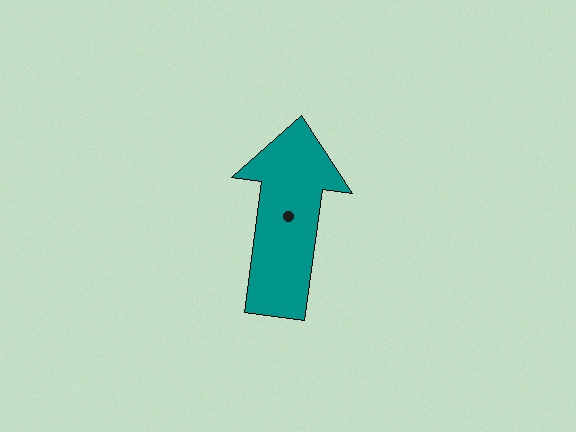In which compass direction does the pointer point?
North.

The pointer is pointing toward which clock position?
Roughly 12 o'clock.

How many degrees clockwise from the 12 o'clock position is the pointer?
Approximately 8 degrees.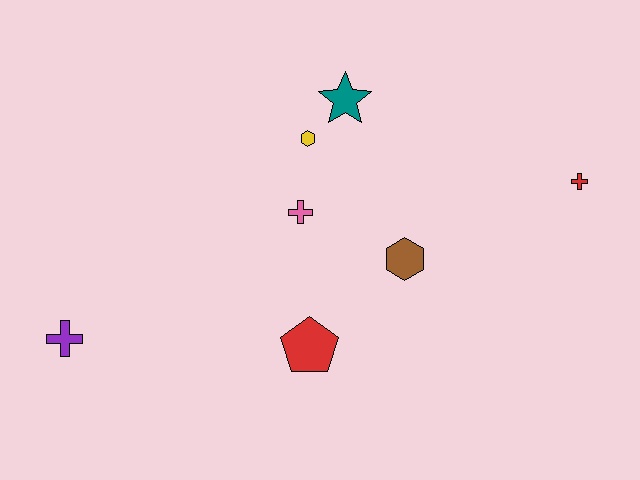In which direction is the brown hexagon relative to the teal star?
The brown hexagon is below the teal star.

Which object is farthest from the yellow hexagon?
The purple cross is farthest from the yellow hexagon.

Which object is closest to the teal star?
The yellow hexagon is closest to the teal star.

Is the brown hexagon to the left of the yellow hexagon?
No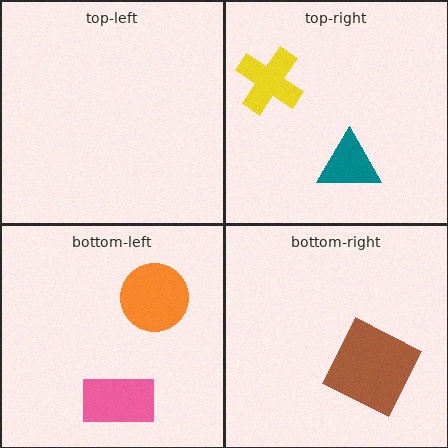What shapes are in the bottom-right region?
The brown square.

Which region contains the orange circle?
The bottom-left region.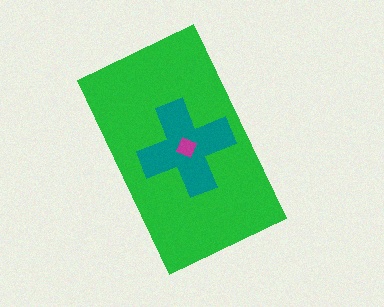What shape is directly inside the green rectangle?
The teal cross.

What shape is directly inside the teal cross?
The magenta diamond.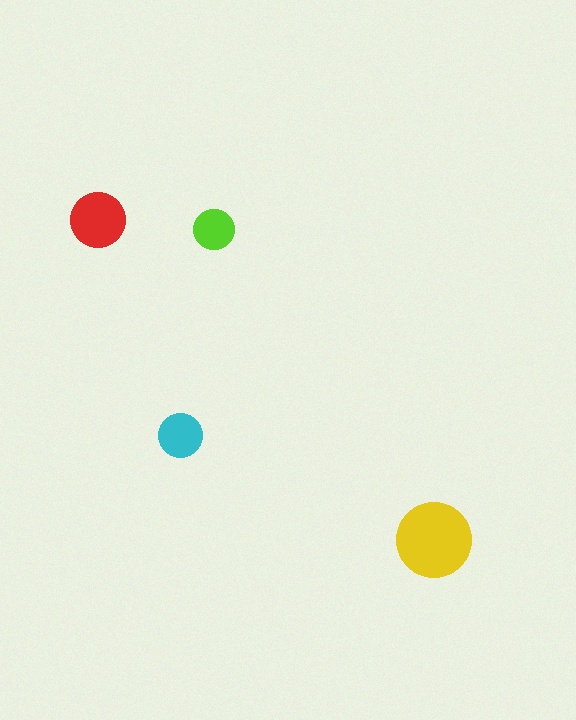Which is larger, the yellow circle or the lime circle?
The yellow one.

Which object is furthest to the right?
The yellow circle is rightmost.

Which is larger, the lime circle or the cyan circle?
The cyan one.